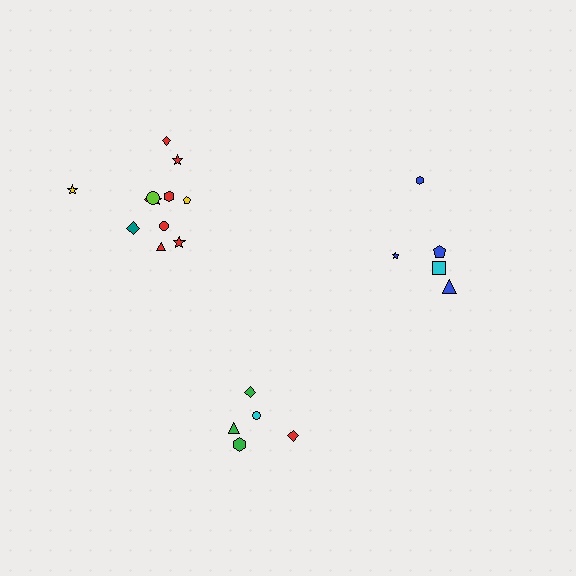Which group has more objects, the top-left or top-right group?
The top-left group.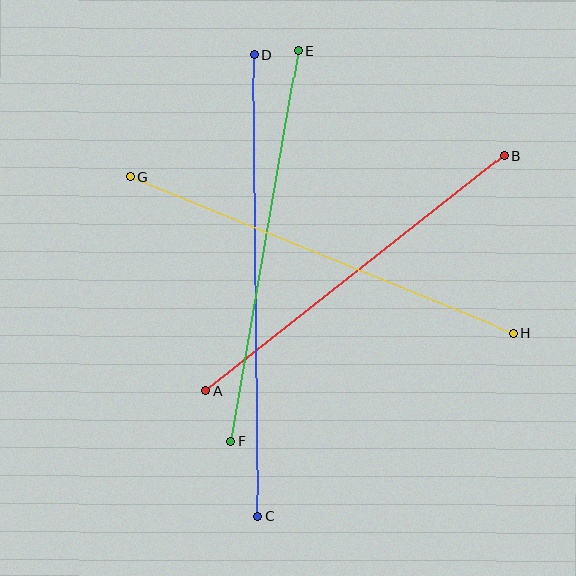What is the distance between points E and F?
The distance is approximately 396 pixels.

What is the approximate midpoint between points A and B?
The midpoint is at approximately (355, 273) pixels.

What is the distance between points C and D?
The distance is approximately 461 pixels.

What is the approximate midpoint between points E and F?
The midpoint is at approximately (264, 246) pixels.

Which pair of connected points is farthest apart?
Points C and D are farthest apart.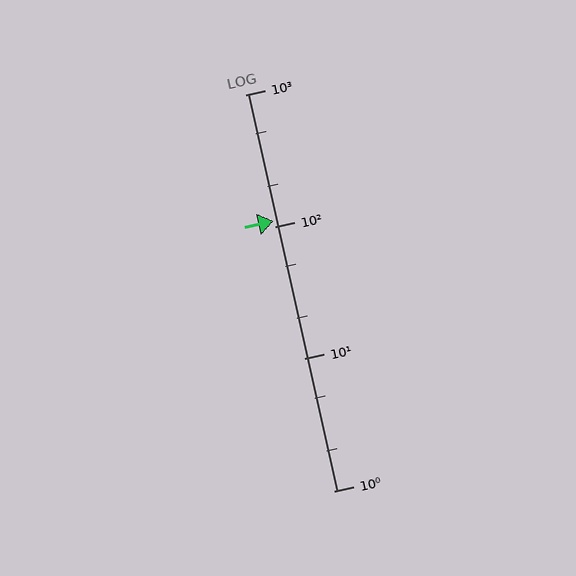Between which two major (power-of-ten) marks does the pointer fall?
The pointer is between 100 and 1000.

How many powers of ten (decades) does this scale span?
The scale spans 3 decades, from 1 to 1000.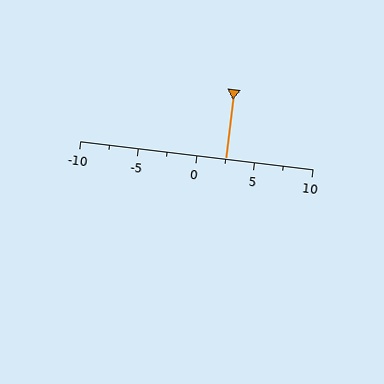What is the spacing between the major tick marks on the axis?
The major ticks are spaced 5 apart.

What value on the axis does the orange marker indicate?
The marker indicates approximately 2.5.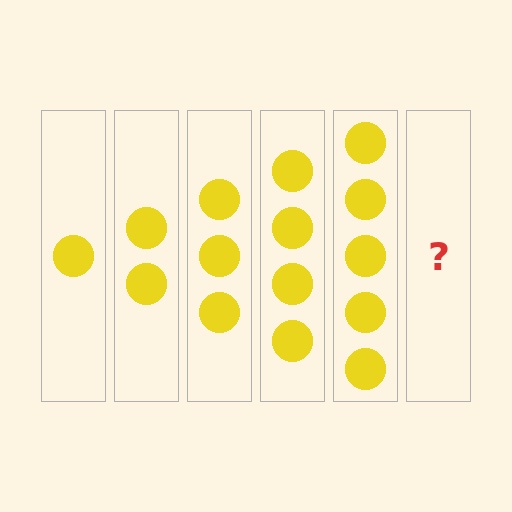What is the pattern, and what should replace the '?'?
The pattern is that each step adds one more circle. The '?' should be 6 circles.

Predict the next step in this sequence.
The next step is 6 circles.